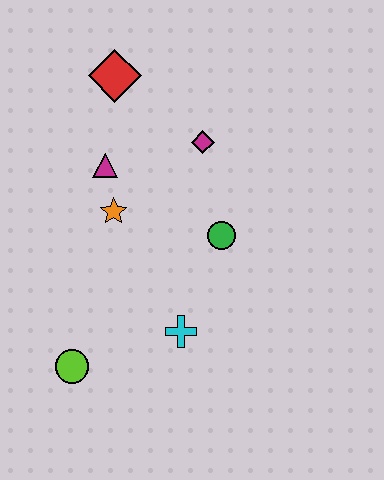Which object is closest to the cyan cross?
The green circle is closest to the cyan cross.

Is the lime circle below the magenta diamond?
Yes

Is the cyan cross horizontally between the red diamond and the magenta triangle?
No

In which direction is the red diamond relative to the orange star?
The red diamond is above the orange star.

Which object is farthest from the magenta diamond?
The lime circle is farthest from the magenta diamond.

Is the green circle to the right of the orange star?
Yes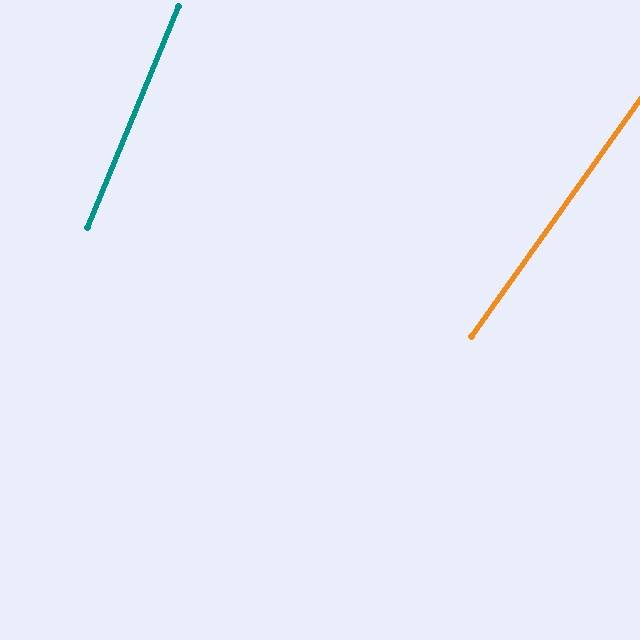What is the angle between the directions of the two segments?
Approximately 13 degrees.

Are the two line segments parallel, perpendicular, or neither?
Neither parallel nor perpendicular — they differ by about 13°.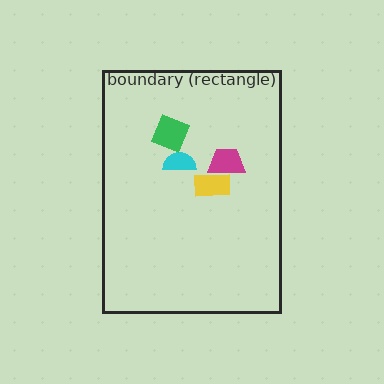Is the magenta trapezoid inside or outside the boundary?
Inside.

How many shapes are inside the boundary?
4 inside, 0 outside.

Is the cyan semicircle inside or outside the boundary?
Inside.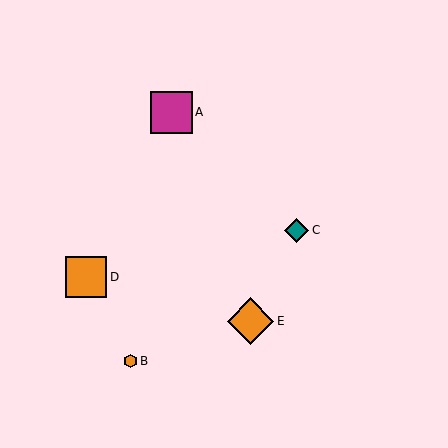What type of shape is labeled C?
Shape C is a teal diamond.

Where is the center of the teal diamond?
The center of the teal diamond is at (297, 230).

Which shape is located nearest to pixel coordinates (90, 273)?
The orange square (labeled D) at (86, 277) is nearest to that location.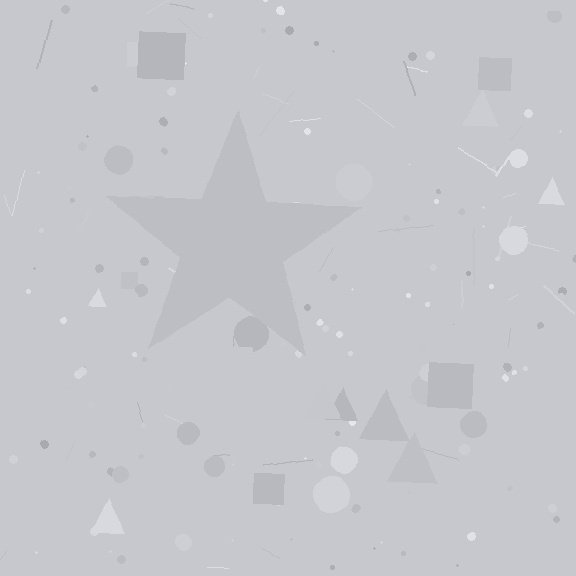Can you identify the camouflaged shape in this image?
The camouflaged shape is a star.